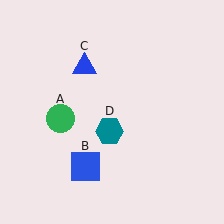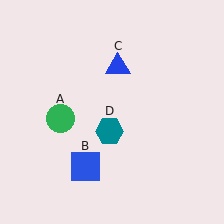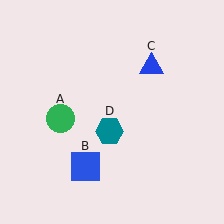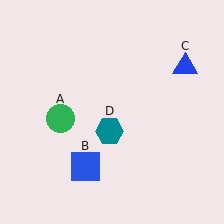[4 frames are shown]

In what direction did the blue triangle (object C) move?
The blue triangle (object C) moved right.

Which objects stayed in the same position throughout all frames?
Green circle (object A) and blue square (object B) and teal hexagon (object D) remained stationary.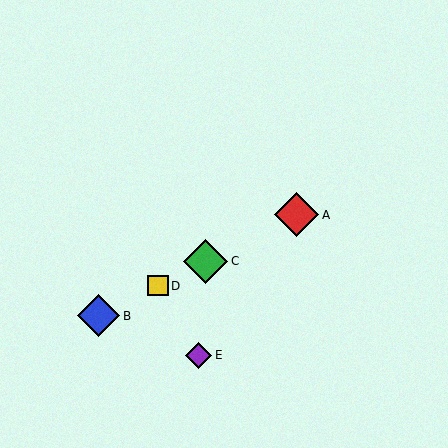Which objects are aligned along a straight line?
Objects A, B, C, D are aligned along a straight line.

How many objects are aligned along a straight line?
4 objects (A, B, C, D) are aligned along a straight line.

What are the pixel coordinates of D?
Object D is at (158, 286).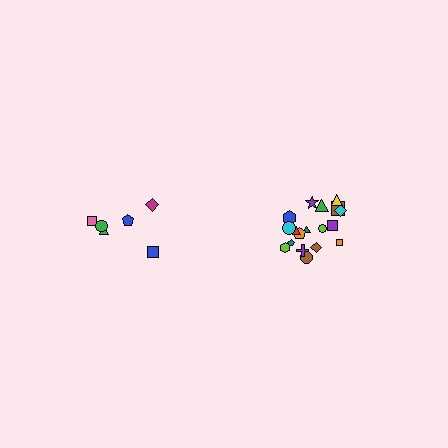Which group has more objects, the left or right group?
The right group.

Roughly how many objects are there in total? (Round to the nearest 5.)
Roughly 25 objects in total.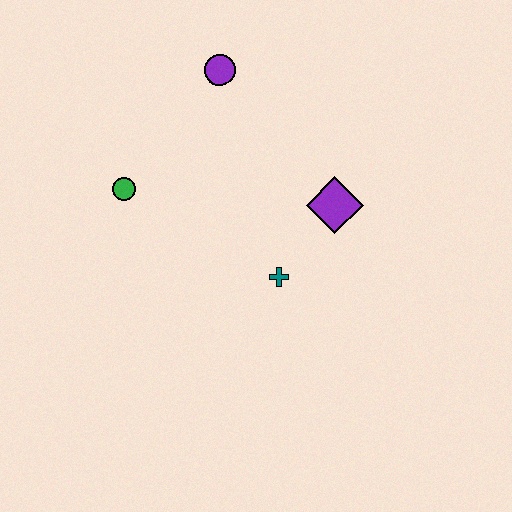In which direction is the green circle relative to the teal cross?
The green circle is to the left of the teal cross.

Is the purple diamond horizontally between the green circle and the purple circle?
No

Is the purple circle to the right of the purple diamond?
No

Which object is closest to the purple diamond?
The teal cross is closest to the purple diamond.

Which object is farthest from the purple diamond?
The green circle is farthest from the purple diamond.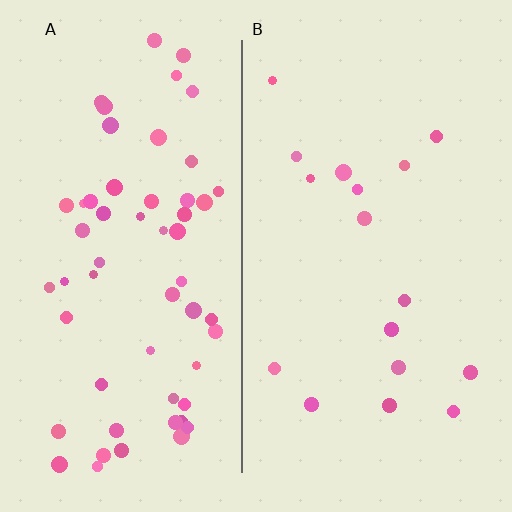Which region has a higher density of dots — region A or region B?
A (the left).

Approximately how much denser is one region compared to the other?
Approximately 3.4× — region A over region B.